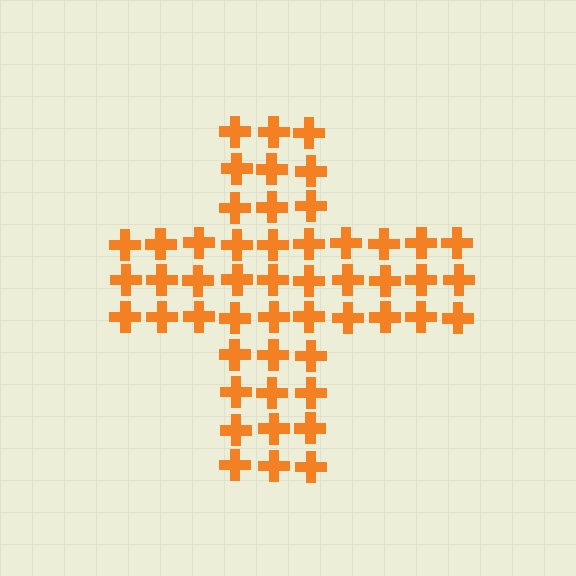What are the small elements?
The small elements are crosses.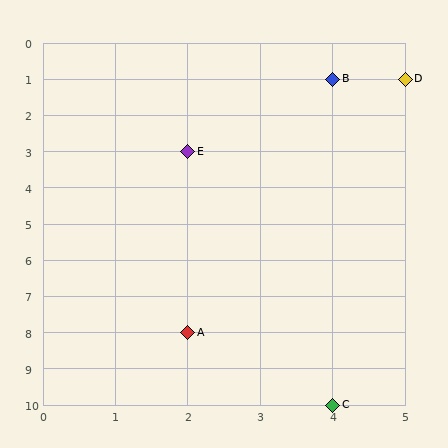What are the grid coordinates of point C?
Point C is at grid coordinates (4, 10).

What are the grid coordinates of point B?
Point B is at grid coordinates (4, 1).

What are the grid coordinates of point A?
Point A is at grid coordinates (2, 8).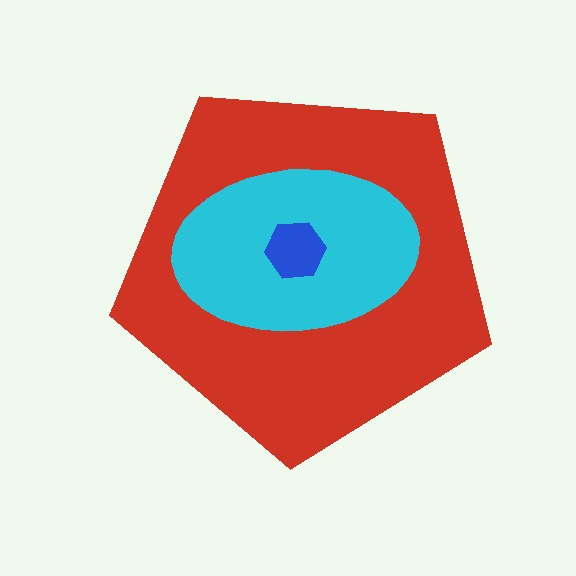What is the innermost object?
The blue hexagon.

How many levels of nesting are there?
3.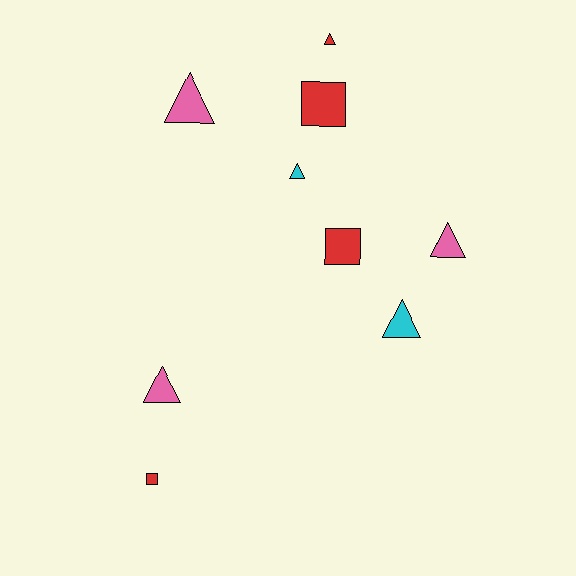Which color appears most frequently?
Red, with 4 objects.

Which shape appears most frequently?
Triangle, with 6 objects.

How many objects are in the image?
There are 9 objects.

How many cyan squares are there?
There are no cyan squares.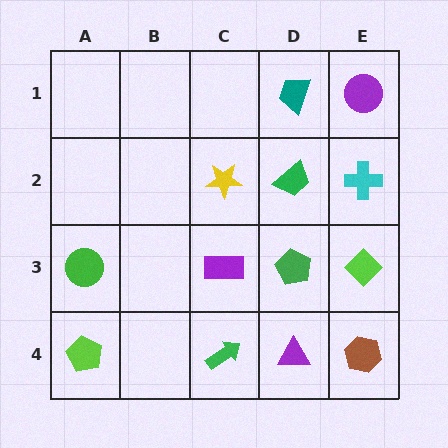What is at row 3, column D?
A green pentagon.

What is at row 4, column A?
A lime pentagon.